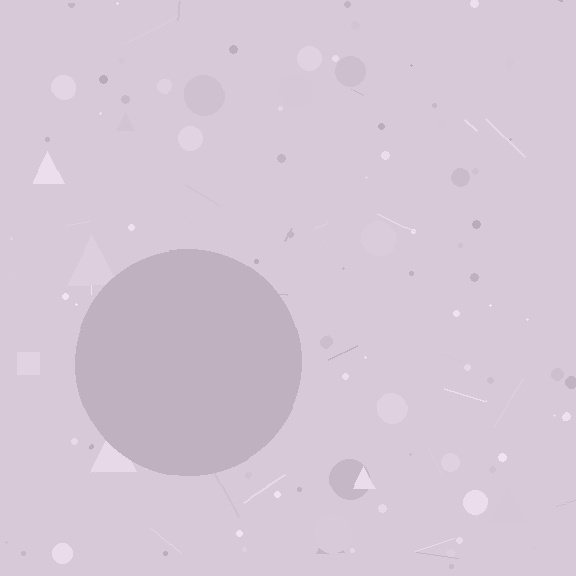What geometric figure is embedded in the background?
A circle is embedded in the background.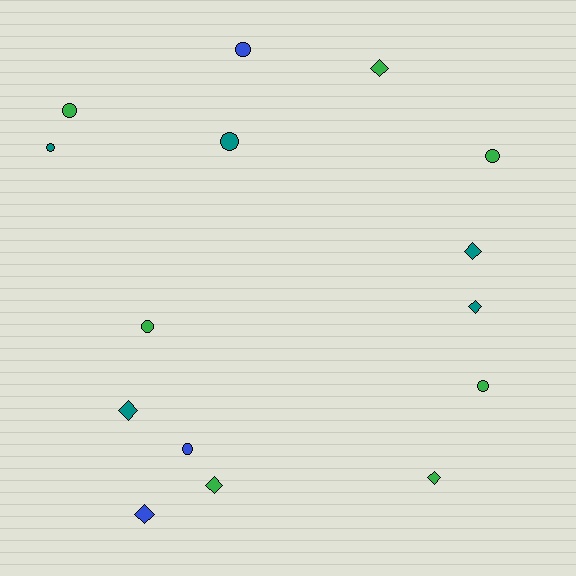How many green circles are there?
There are 4 green circles.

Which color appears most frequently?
Green, with 7 objects.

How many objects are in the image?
There are 15 objects.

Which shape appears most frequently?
Circle, with 8 objects.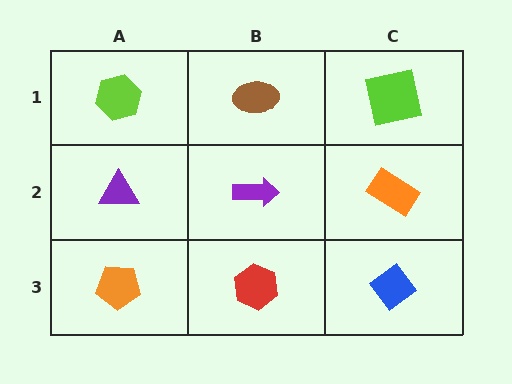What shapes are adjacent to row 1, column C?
An orange rectangle (row 2, column C), a brown ellipse (row 1, column B).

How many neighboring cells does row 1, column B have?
3.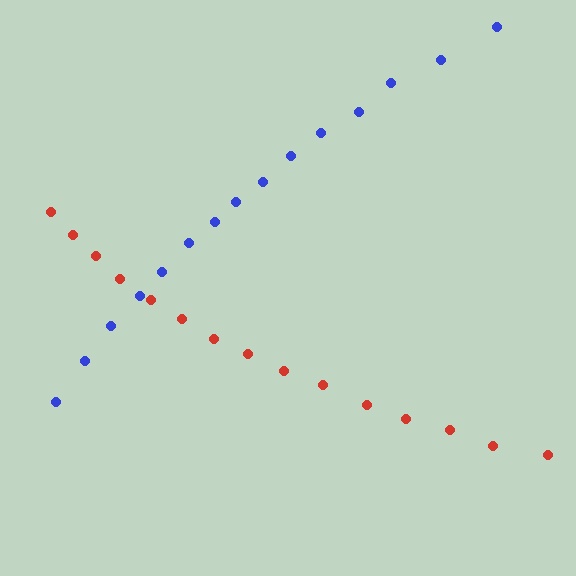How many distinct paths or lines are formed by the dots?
There are 2 distinct paths.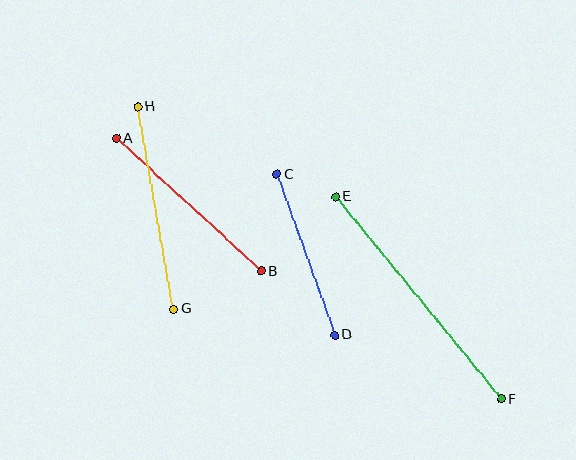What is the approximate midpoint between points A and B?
The midpoint is at approximately (189, 205) pixels.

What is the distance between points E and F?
The distance is approximately 262 pixels.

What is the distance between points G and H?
The distance is approximately 205 pixels.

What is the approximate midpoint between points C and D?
The midpoint is at approximately (306, 255) pixels.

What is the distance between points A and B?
The distance is approximately 197 pixels.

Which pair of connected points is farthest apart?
Points E and F are farthest apart.